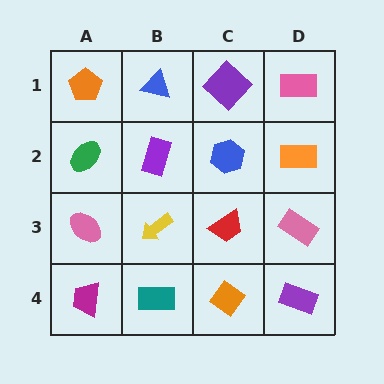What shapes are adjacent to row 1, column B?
A purple rectangle (row 2, column B), an orange pentagon (row 1, column A), a purple diamond (row 1, column C).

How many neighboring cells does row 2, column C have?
4.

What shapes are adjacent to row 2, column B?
A blue triangle (row 1, column B), a yellow arrow (row 3, column B), a green ellipse (row 2, column A), a blue hexagon (row 2, column C).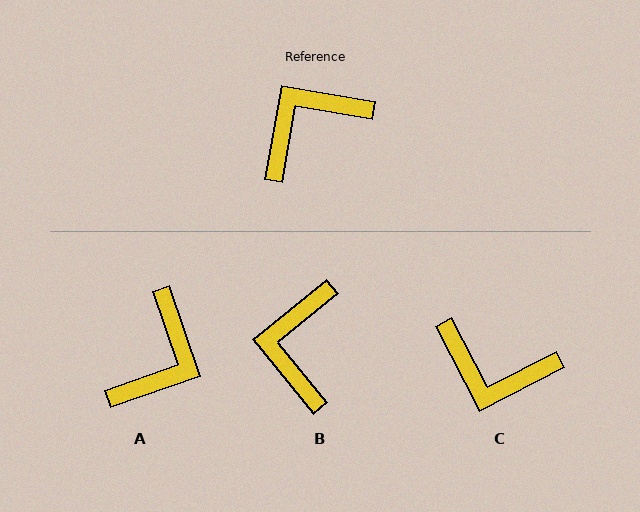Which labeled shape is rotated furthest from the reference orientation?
A, about 151 degrees away.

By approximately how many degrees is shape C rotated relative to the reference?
Approximately 127 degrees counter-clockwise.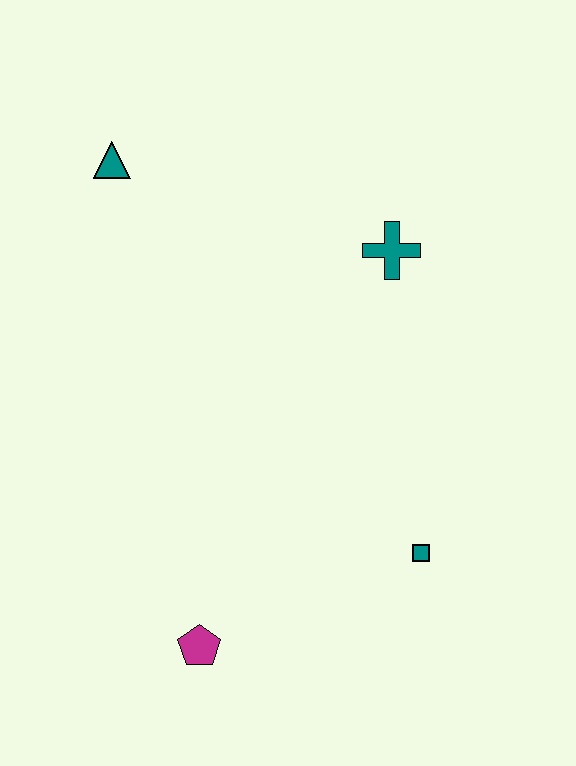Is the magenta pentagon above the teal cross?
No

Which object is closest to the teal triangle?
The teal cross is closest to the teal triangle.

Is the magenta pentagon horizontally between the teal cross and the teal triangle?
Yes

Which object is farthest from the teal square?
The teal triangle is farthest from the teal square.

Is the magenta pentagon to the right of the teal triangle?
Yes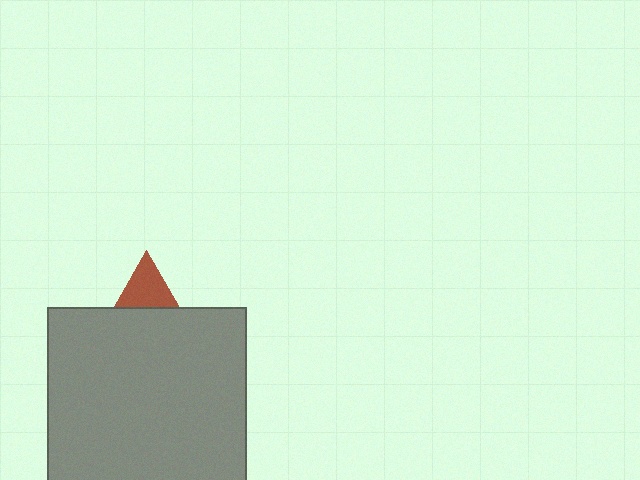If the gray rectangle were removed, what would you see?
You would see the complete brown triangle.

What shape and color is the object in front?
The object in front is a gray rectangle.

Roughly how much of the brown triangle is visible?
A small part of it is visible (roughly 36%).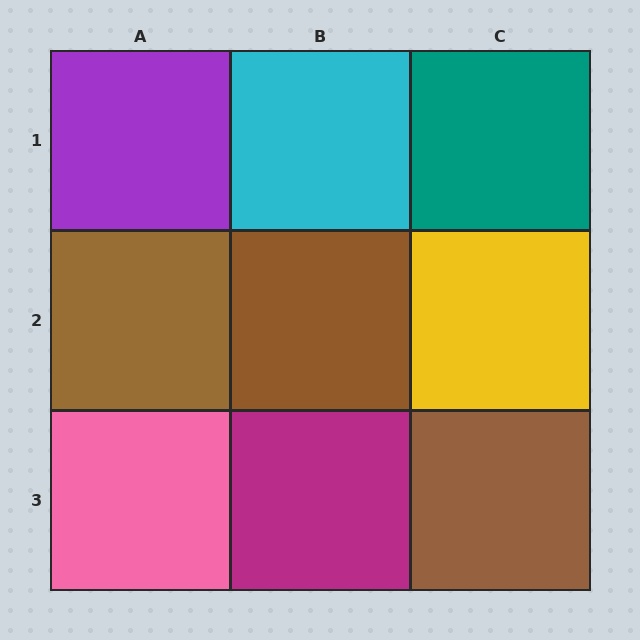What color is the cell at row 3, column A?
Pink.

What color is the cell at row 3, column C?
Brown.